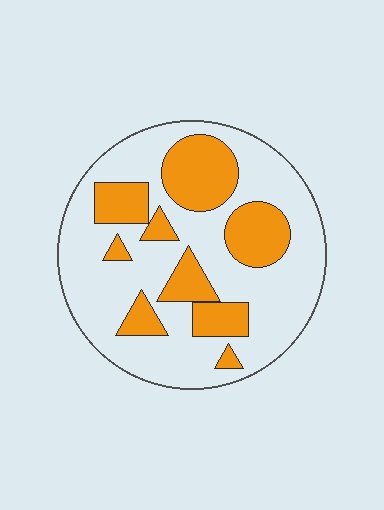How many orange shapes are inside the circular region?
9.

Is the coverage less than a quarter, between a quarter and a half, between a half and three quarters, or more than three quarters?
Between a quarter and a half.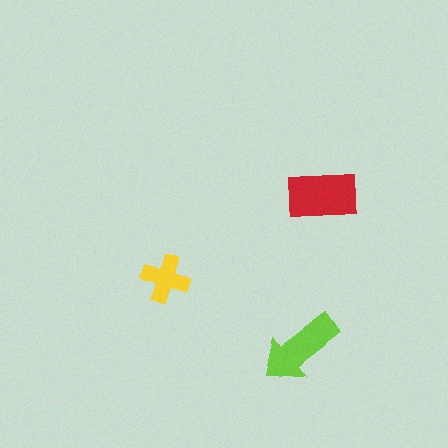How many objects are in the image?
There are 3 objects in the image.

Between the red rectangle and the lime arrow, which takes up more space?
The red rectangle.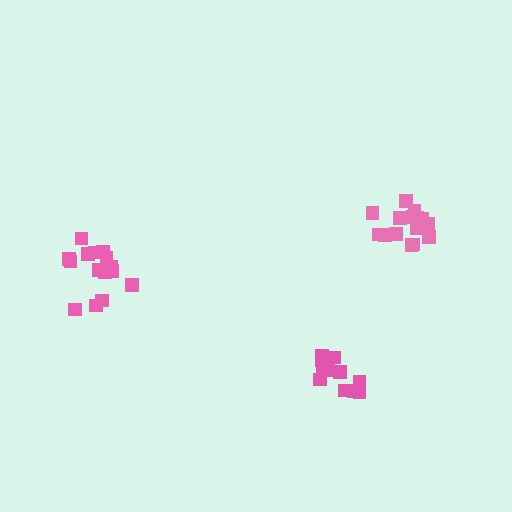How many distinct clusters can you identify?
There are 3 distinct clusters.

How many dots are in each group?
Group 1: 15 dots, Group 2: 11 dots, Group 3: 15 dots (41 total).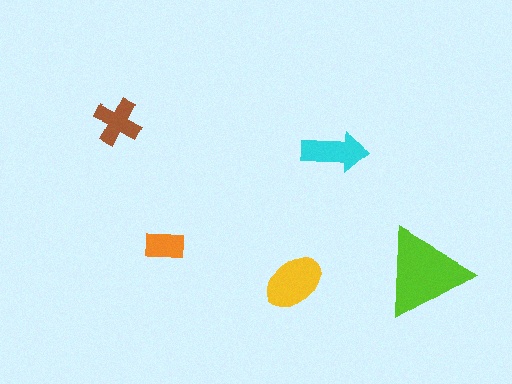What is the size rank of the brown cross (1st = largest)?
4th.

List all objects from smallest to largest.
The orange rectangle, the brown cross, the cyan arrow, the yellow ellipse, the lime triangle.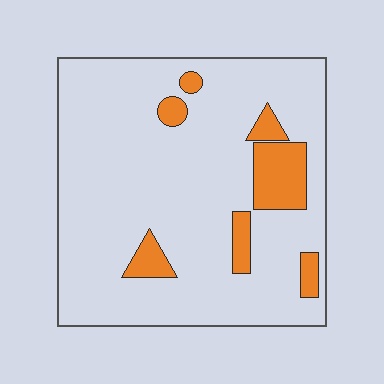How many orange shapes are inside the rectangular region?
7.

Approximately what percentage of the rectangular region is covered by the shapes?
Approximately 15%.